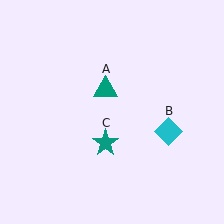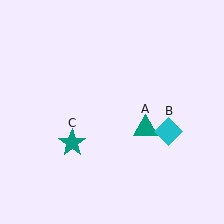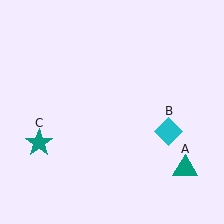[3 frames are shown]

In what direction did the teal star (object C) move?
The teal star (object C) moved left.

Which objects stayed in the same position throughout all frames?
Cyan diamond (object B) remained stationary.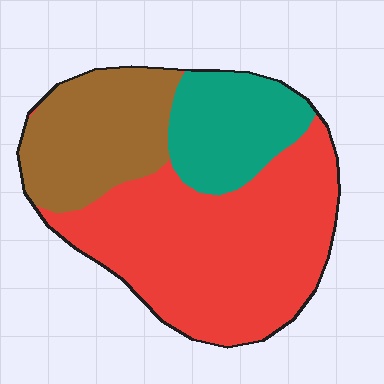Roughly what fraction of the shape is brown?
Brown covers 26% of the shape.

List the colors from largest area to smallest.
From largest to smallest: red, brown, teal.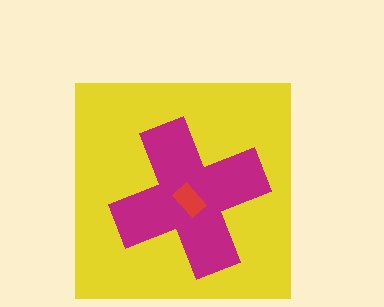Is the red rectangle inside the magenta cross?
Yes.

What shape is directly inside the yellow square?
The magenta cross.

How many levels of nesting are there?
3.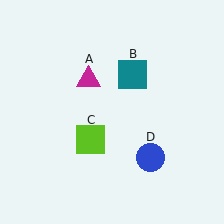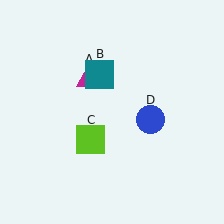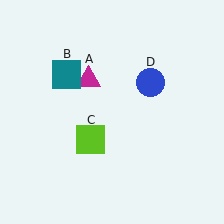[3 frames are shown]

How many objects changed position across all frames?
2 objects changed position: teal square (object B), blue circle (object D).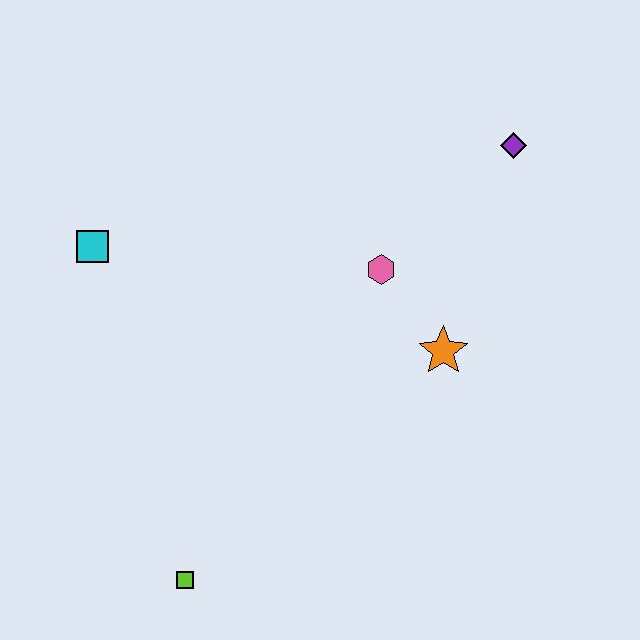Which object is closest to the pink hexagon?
The orange star is closest to the pink hexagon.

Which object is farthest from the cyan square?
The purple diamond is farthest from the cyan square.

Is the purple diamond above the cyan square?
Yes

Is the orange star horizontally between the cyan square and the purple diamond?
Yes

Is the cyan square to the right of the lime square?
No